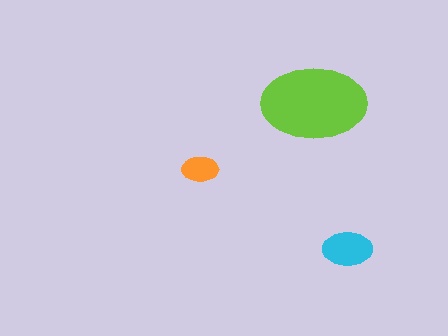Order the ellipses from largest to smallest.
the lime one, the cyan one, the orange one.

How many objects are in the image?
There are 3 objects in the image.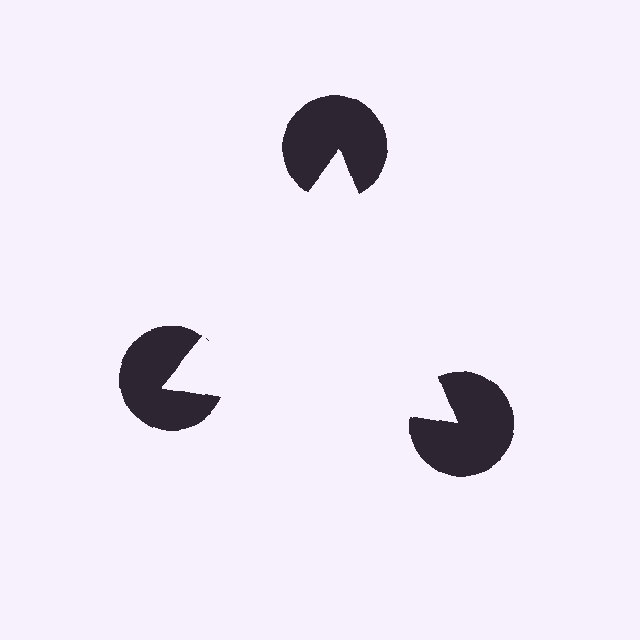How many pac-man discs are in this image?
There are 3 — one at each vertex of the illusory triangle.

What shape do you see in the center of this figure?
An illusory triangle — its edges are inferred from the aligned wedge cuts in the pac-man discs, not physically drawn.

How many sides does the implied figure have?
3 sides.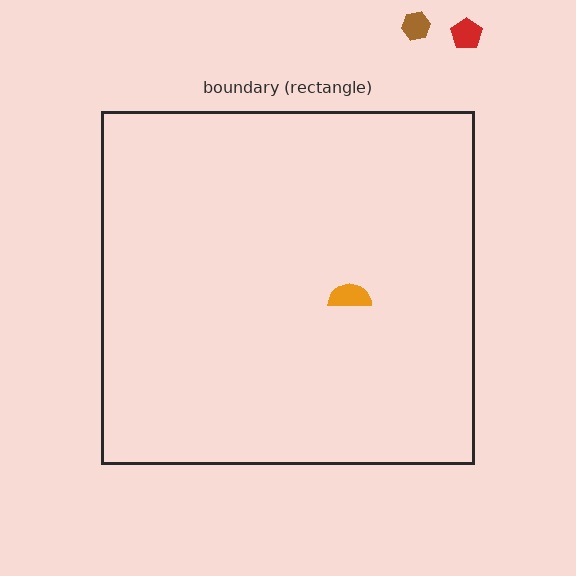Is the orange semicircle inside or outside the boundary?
Inside.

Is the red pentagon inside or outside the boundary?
Outside.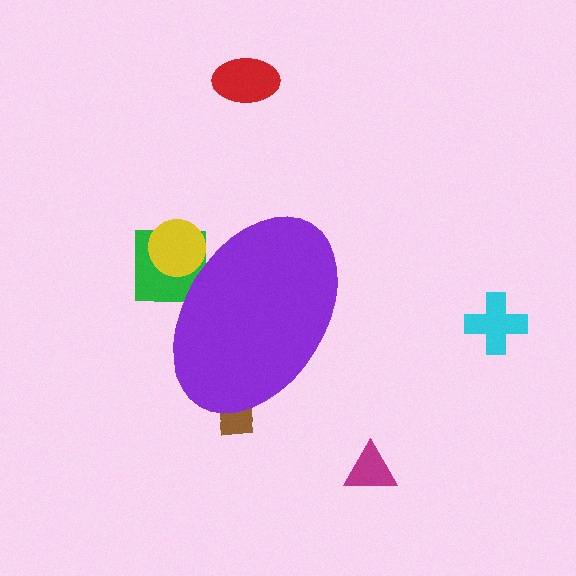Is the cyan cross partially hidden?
No, the cyan cross is fully visible.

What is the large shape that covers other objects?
A purple ellipse.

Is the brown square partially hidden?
Yes, the brown square is partially hidden behind the purple ellipse.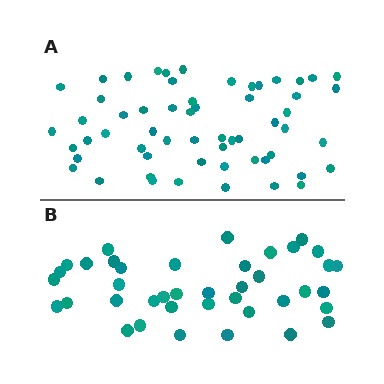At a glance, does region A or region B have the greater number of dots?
Region A (the top region) has more dots.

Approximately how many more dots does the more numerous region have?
Region A has approximately 20 more dots than region B.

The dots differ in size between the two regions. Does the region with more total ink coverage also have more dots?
No. Region B has more total ink coverage because its dots are larger, but region A actually contains more individual dots. Total area can be misleading — the number of items is what matters here.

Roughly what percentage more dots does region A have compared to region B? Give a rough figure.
About 45% more.